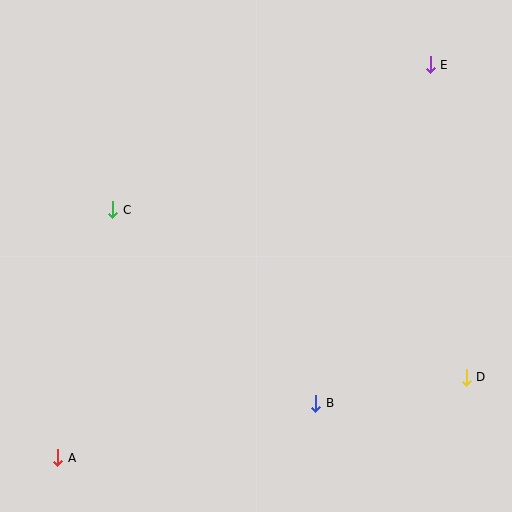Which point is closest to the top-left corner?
Point C is closest to the top-left corner.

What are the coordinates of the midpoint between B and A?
The midpoint between B and A is at (187, 430).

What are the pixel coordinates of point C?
Point C is at (113, 210).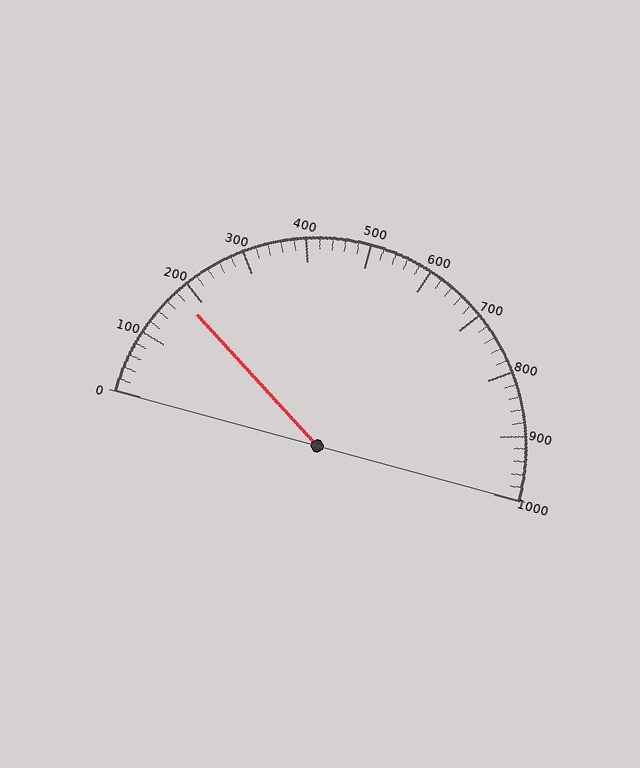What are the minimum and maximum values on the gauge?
The gauge ranges from 0 to 1000.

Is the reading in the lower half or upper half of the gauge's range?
The reading is in the lower half of the range (0 to 1000).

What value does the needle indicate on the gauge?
The needle indicates approximately 180.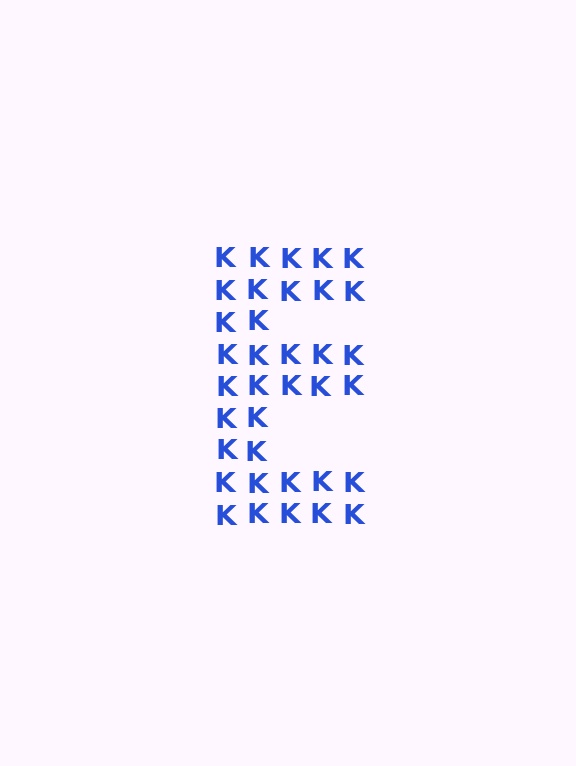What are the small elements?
The small elements are letter K's.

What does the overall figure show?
The overall figure shows the letter E.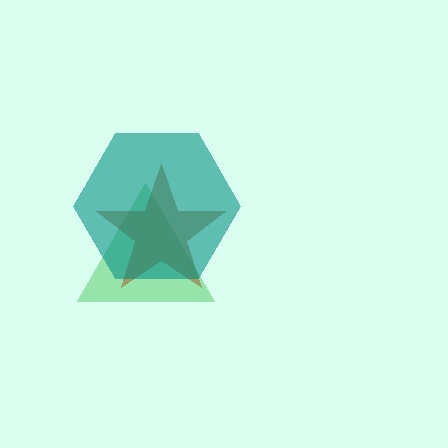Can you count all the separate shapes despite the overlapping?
Yes, there are 3 separate shapes.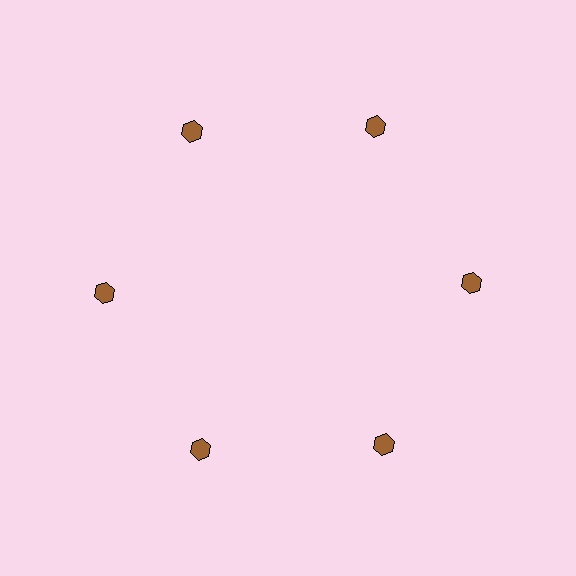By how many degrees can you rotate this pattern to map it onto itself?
The pattern maps onto itself every 60 degrees of rotation.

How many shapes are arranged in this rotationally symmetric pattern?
There are 6 shapes, arranged in 6 groups of 1.